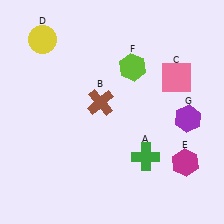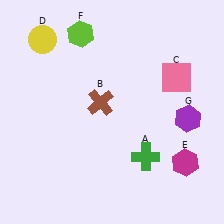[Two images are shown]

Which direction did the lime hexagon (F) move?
The lime hexagon (F) moved left.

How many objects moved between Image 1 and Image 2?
1 object moved between the two images.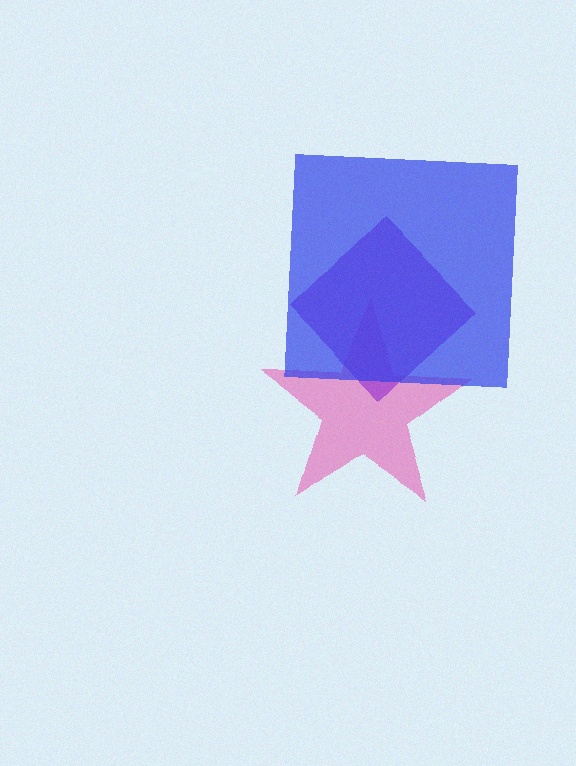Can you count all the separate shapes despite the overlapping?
Yes, there are 3 separate shapes.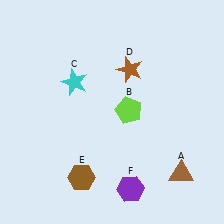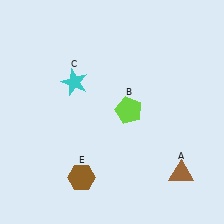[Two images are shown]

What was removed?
The brown star (D), the purple hexagon (F) were removed in Image 2.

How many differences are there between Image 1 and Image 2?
There are 2 differences between the two images.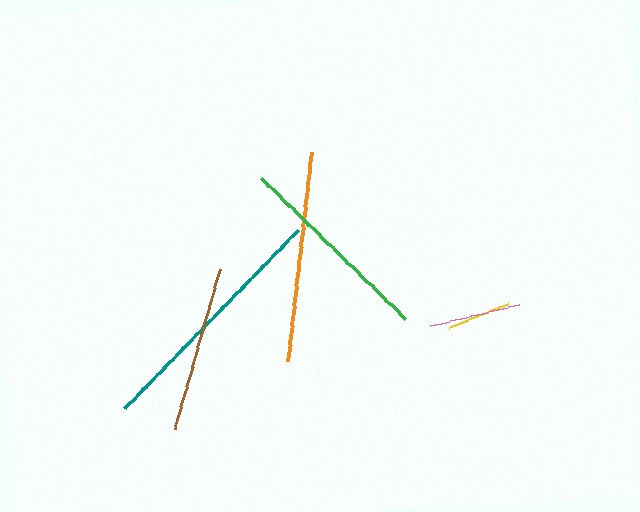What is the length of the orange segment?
The orange segment is approximately 209 pixels long.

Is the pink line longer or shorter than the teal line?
The teal line is longer than the pink line.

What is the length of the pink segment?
The pink segment is approximately 92 pixels long.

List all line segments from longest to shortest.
From longest to shortest: teal, orange, green, brown, pink, yellow.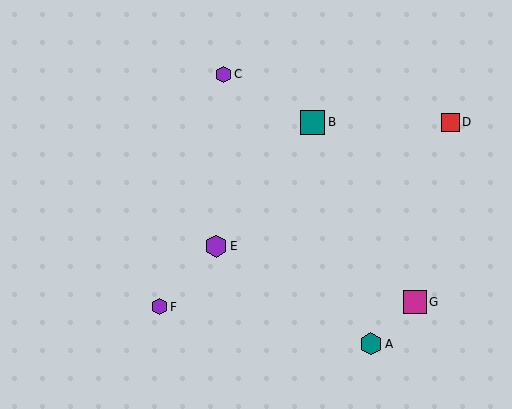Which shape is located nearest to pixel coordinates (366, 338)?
The teal hexagon (labeled A) at (371, 344) is nearest to that location.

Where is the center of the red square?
The center of the red square is at (450, 122).